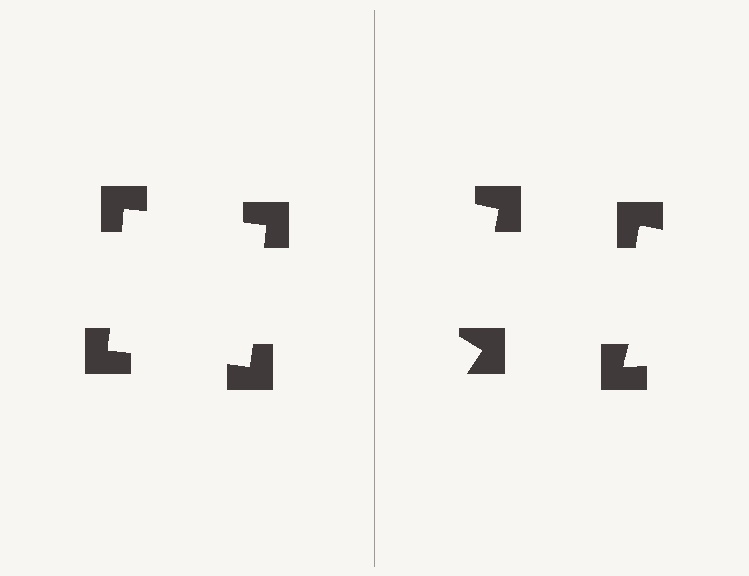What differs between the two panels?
The notched squares are positioned identically on both sides; only the wedge orientations differ. On the left they align to a square; on the right they are misaligned.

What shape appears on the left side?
An illusory square.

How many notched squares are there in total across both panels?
8 — 4 on each side.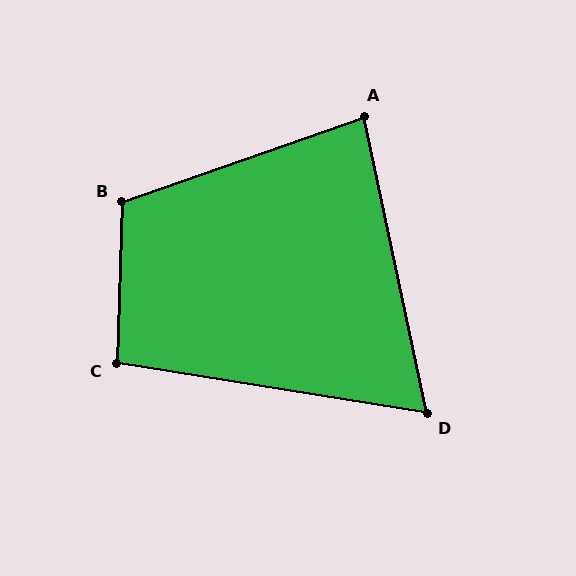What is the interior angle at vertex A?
Approximately 83 degrees (acute).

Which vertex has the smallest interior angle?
D, at approximately 69 degrees.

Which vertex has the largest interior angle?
B, at approximately 111 degrees.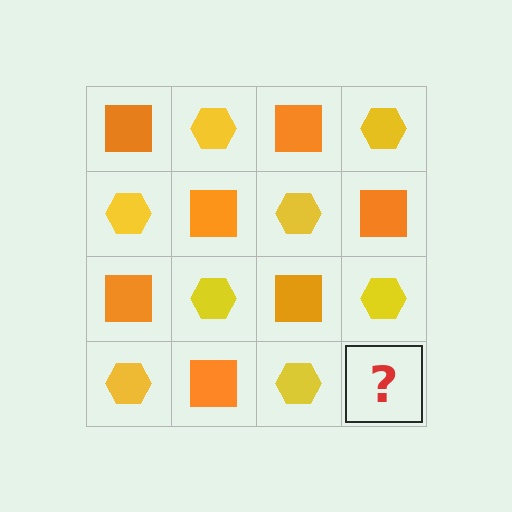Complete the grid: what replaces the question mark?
The question mark should be replaced with an orange square.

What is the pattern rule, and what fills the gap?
The rule is that it alternates orange square and yellow hexagon in a checkerboard pattern. The gap should be filled with an orange square.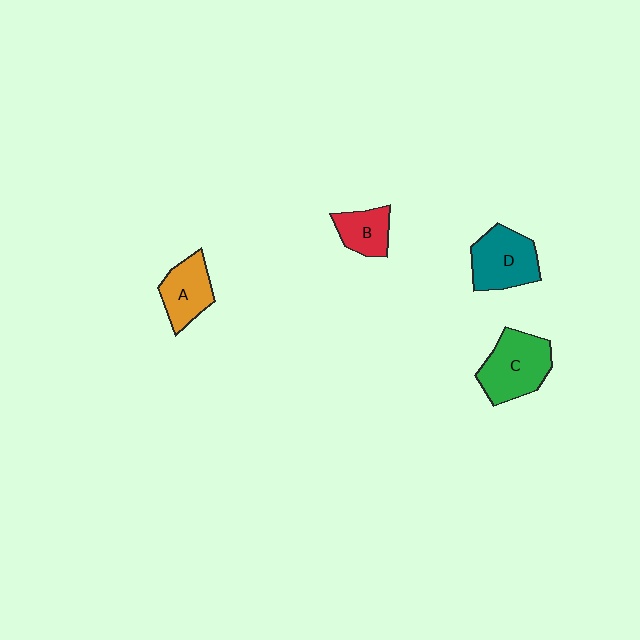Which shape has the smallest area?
Shape B (red).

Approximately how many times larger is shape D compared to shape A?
Approximately 1.3 times.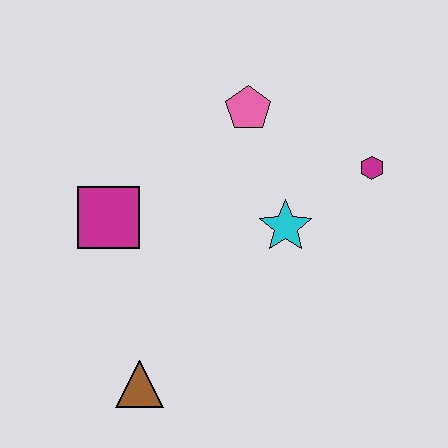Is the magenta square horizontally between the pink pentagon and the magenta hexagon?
No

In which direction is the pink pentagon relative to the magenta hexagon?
The pink pentagon is to the left of the magenta hexagon.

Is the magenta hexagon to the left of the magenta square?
No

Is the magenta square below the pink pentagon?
Yes